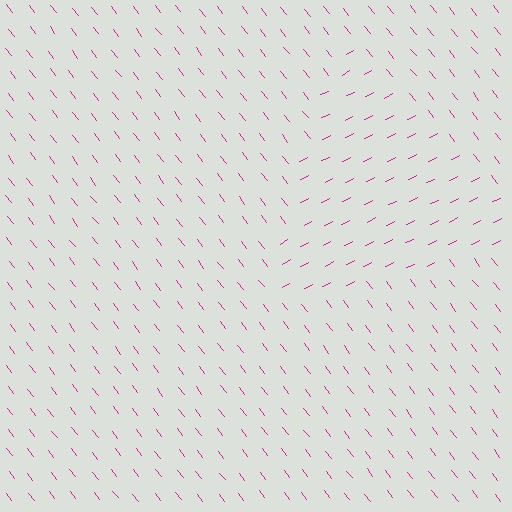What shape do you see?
I see a triangle.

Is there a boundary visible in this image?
Yes, there is a texture boundary formed by a change in line orientation.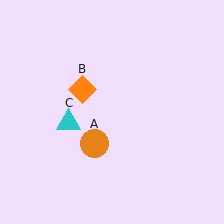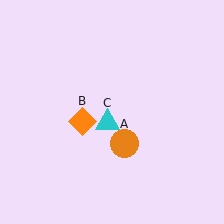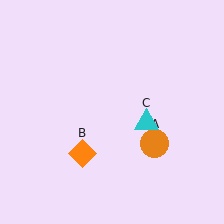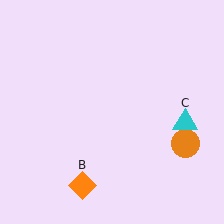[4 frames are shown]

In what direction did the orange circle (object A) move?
The orange circle (object A) moved right.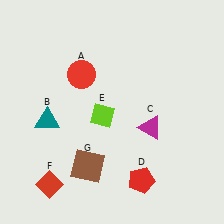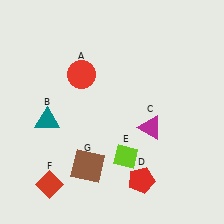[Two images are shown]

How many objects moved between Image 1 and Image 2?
1 object moved between the two images.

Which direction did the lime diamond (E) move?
The lime diamond (E) moved down.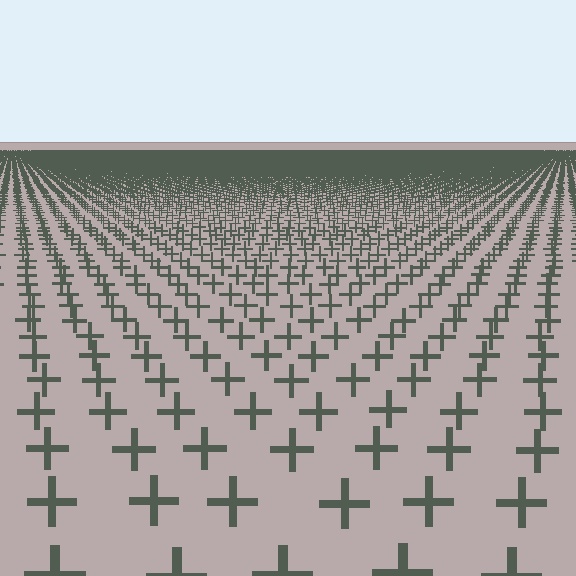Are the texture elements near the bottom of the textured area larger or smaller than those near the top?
Larger. Near the bottom, elements are closer to the viewer and appear at a bigger on-screen size.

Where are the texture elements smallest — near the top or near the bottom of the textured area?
Near the top.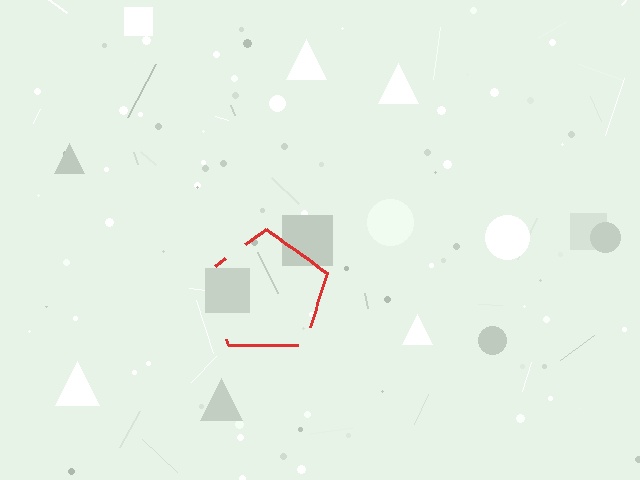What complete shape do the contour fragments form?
The contour fragments form a pentagon.